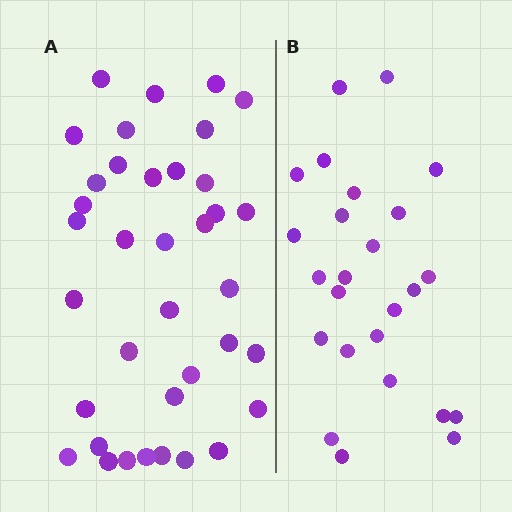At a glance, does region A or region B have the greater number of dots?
Region A (the left region) has more dots.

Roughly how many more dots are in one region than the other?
Region A has roughly 12 or so more dots than region B.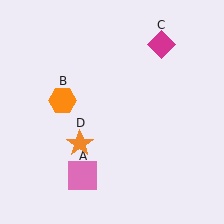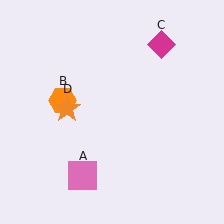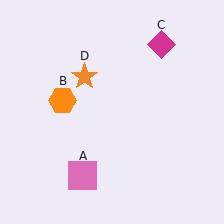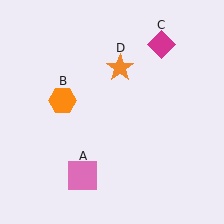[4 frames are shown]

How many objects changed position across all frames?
1 object changed position: orange star (object D).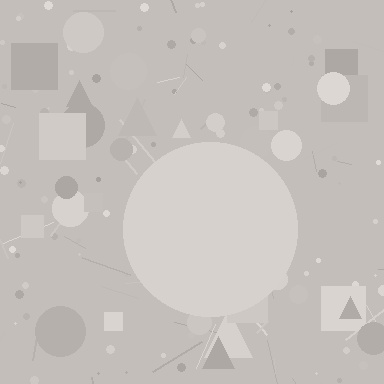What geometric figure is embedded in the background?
A circle is embedded in the background.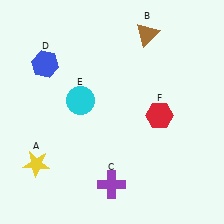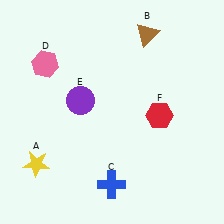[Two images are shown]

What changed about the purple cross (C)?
In Image 1, C is purple. In Image 2, it changed to blue.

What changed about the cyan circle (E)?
In Image 1, E is cyan. In Image 2, it changed to purple.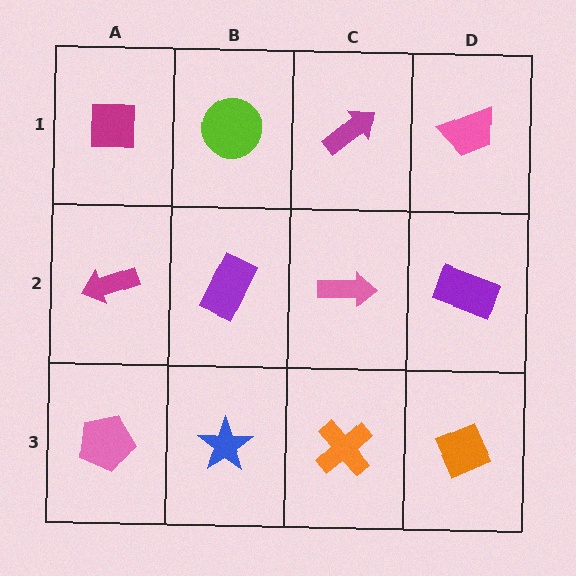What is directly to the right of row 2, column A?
A purple rectangle.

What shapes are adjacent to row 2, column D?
A pink trapezoid (row 1, column D), an orange diamond (row 3, column D), a pink arrow (row 2, column C).